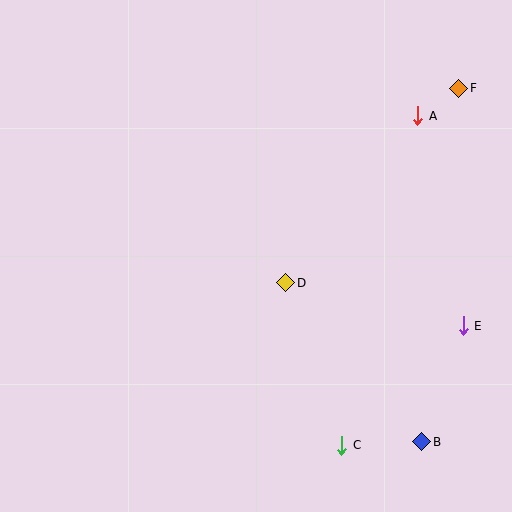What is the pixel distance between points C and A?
The distance between C and A is 338 pixels.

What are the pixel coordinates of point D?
Point D is at (286, 283).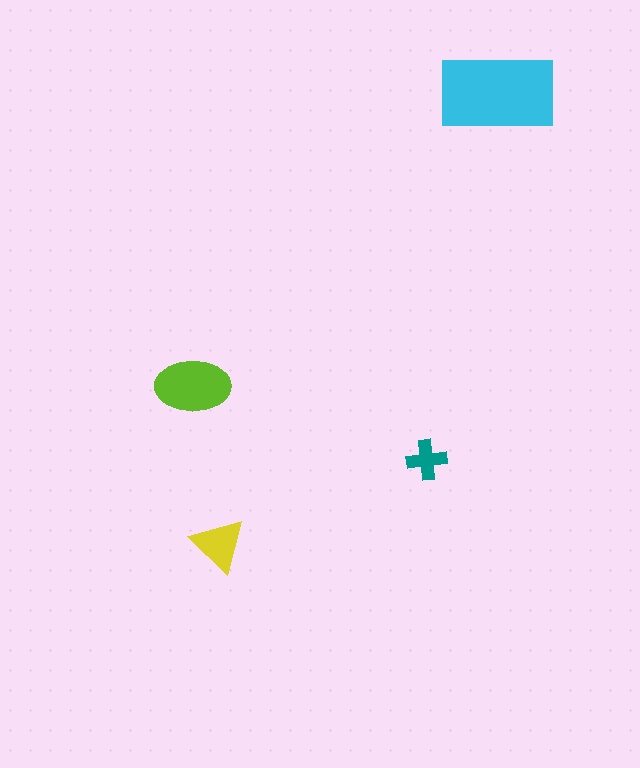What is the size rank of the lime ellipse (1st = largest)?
2nd.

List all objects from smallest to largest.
The teal cross, the yellow triangle, the lime ellipse, the cyan rectangle.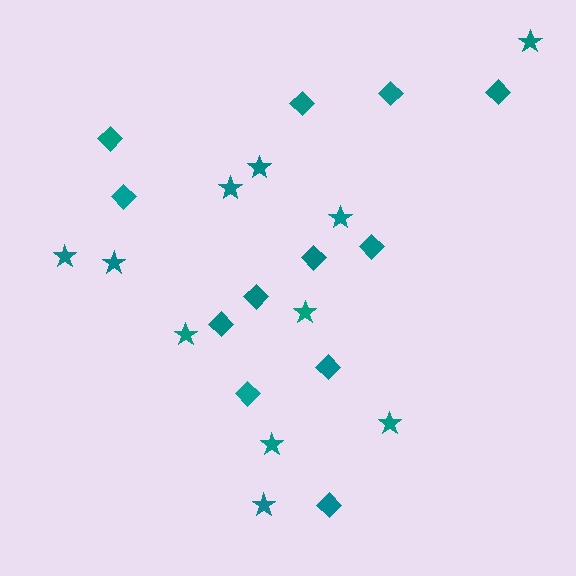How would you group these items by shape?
There are 2 groups: one group of stars (11) and one group of diamonds (12).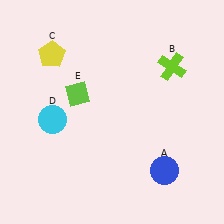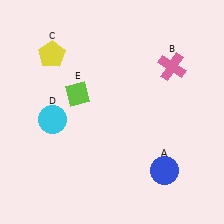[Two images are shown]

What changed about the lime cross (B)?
In Image 1, B is lime. In Image 2, it changed to pink.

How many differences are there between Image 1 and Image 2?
There is 1 difference between the two images.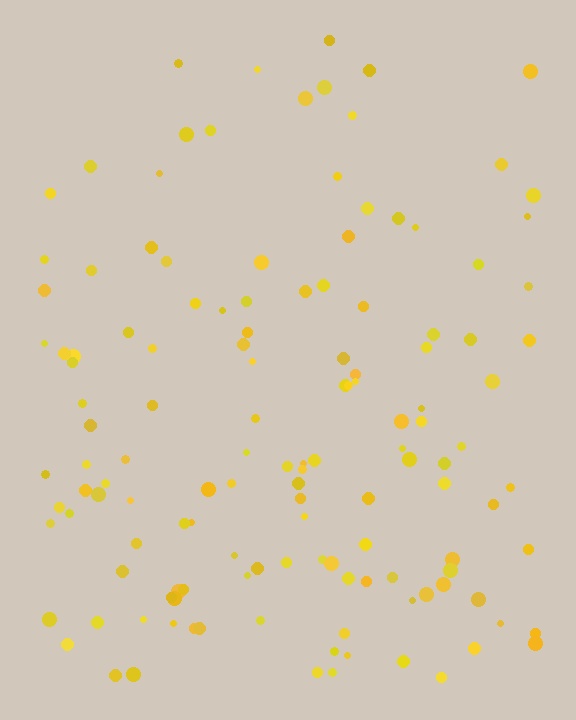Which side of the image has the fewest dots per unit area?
The top.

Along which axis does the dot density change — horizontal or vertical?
Vertical.